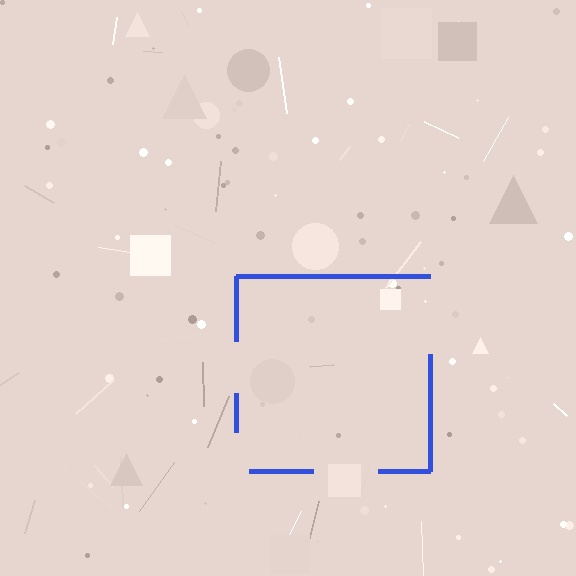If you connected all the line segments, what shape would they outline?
They would outline a square.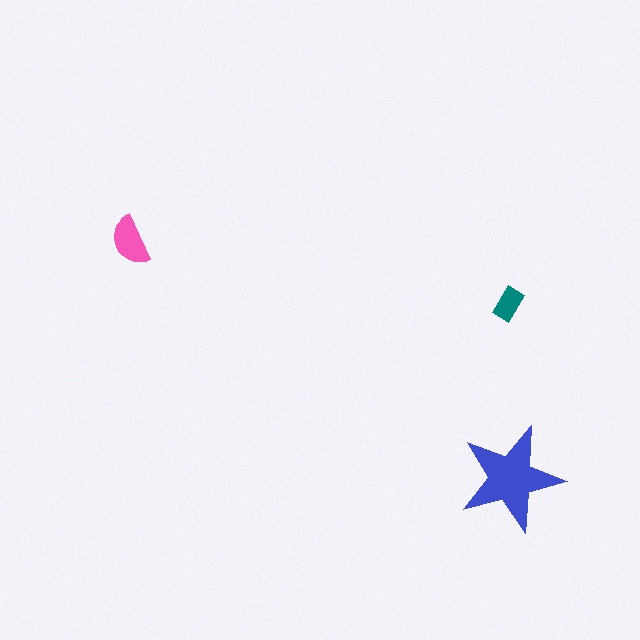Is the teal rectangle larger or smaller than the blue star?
Smaller.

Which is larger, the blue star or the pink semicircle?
The blue star.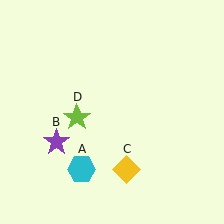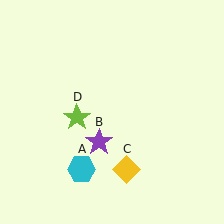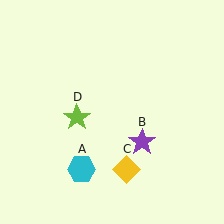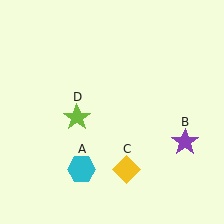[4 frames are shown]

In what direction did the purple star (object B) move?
The purple star (object B) moved right.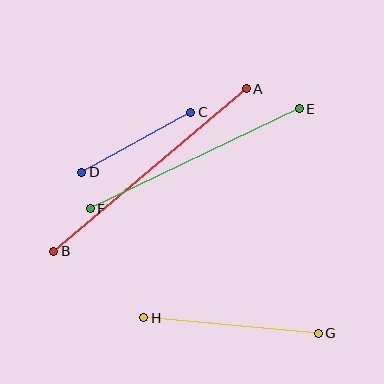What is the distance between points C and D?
The distance is approximately 124 pixels.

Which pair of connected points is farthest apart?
Points A and B are farthest apart.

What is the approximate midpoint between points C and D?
The midpoint is at approximately (136, 142) pixels.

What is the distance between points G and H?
The distance is approximately 175 pixels.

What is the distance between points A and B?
The distance is approximately 252 pixels.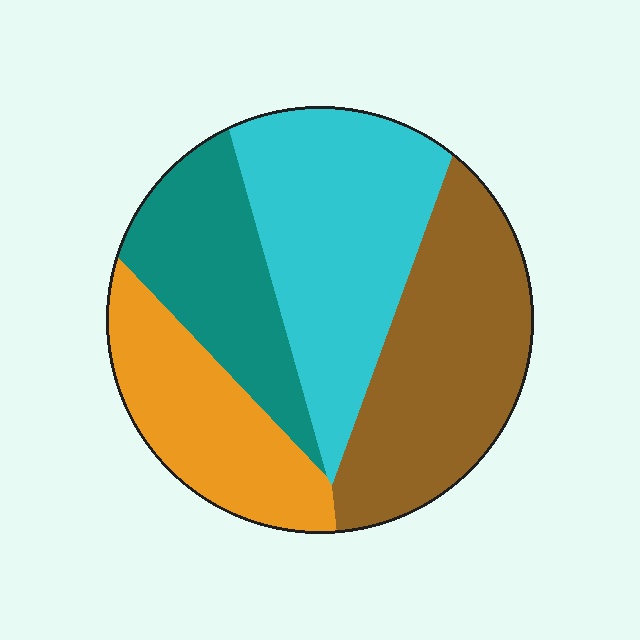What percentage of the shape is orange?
Orange covers around 20% of the shape.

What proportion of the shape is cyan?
Cyan covers around 30% of the shape.